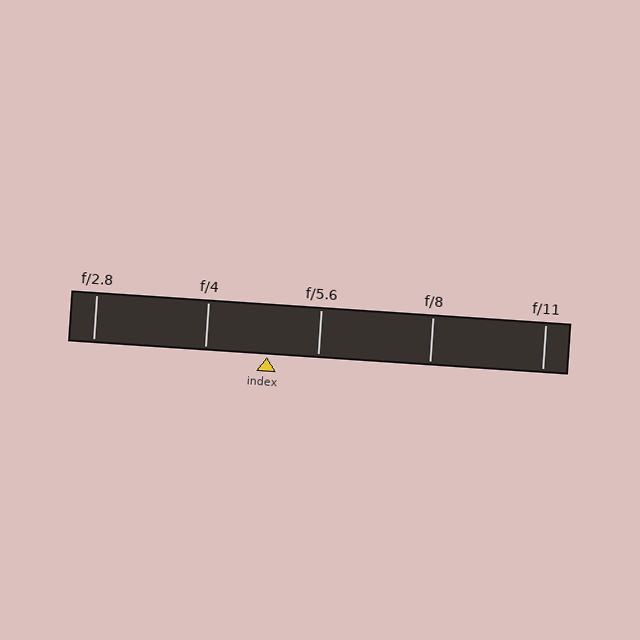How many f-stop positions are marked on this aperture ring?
There are 5 f-stop positions marked.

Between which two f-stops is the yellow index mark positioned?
The index mark is between f/4 and f/5.6.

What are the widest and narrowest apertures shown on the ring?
The widest aperture shown is f/2.8 and the narrowest is f/11.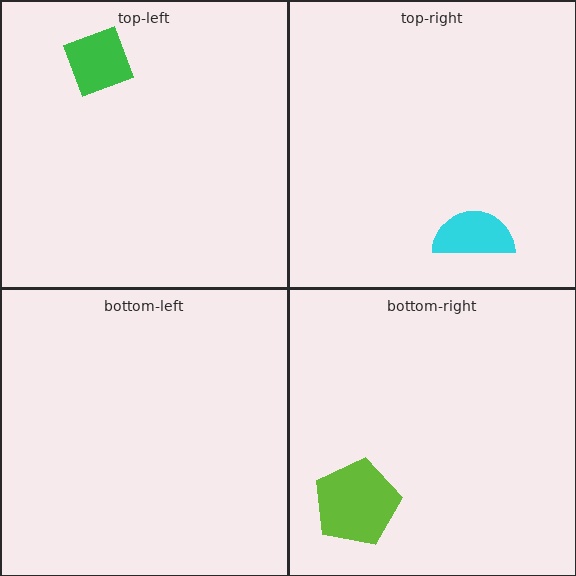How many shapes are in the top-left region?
1.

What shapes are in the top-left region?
The green diamond.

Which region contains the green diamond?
The top-left region.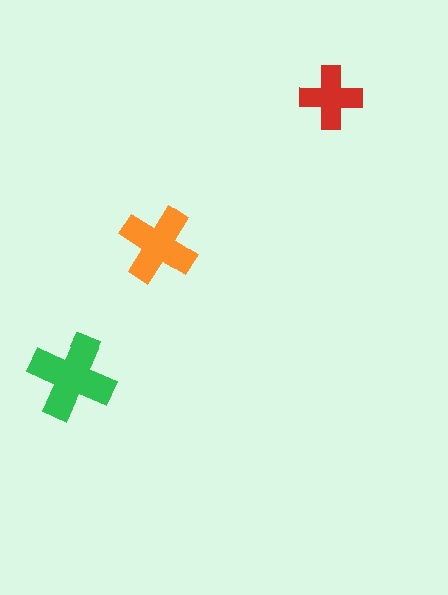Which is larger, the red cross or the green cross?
The green one.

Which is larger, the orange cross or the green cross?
The green one.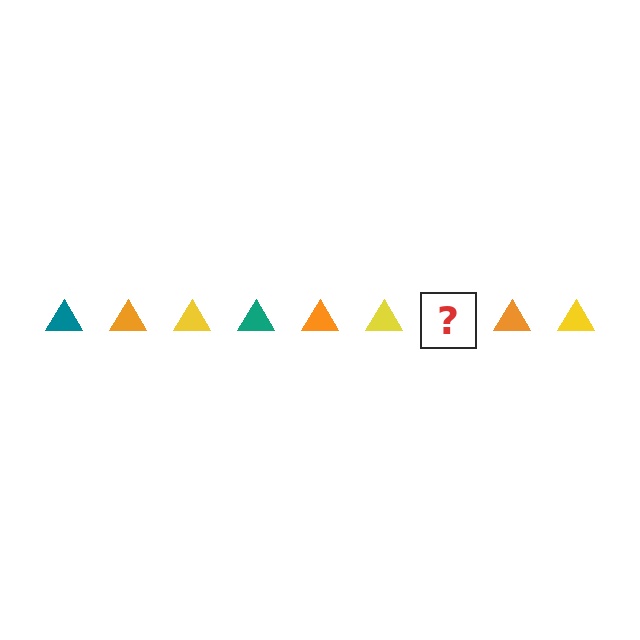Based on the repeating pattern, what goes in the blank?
The blank should be a teal triangle.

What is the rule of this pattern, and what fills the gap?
The rule is that the pattern cycles through teal, orange, yellow triangles. The gap should be filled with a teal triangle.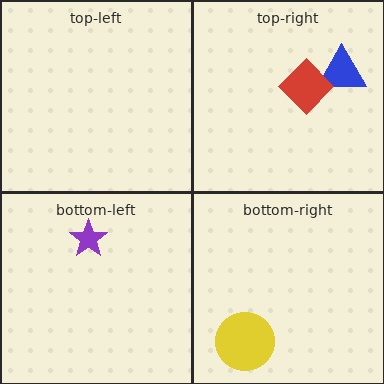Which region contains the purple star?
The bottom-left region.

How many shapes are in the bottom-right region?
1.